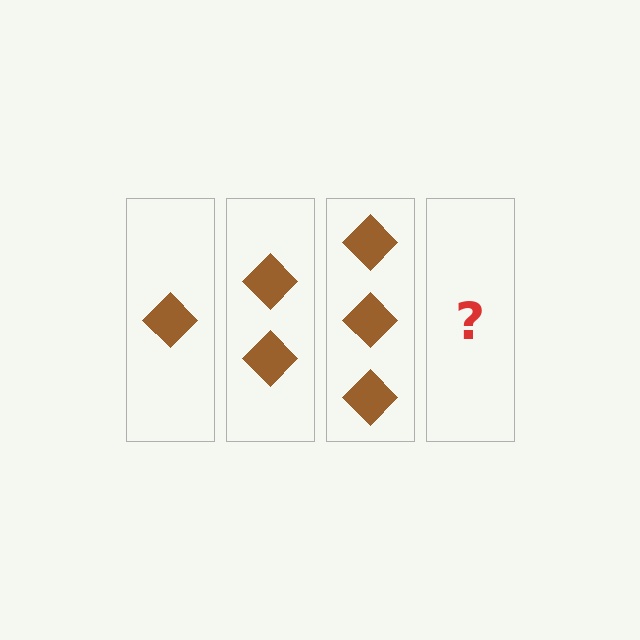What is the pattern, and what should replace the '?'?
The pattern is that each step adds one more diamond. The '?' should be 4 diamonds.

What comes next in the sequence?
The next element should be 4 diamonds.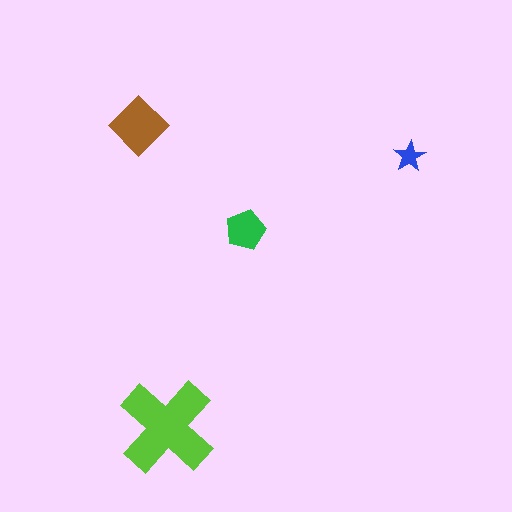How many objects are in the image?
There are 4 objects in the image.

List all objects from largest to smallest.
The lime cross, the brown diamond, the green pentagon, the blue star.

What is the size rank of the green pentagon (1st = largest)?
3rd.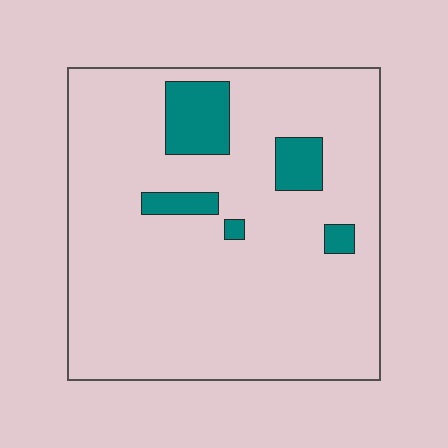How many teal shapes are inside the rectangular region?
5.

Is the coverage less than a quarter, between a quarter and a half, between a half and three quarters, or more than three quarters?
Less than a quarter.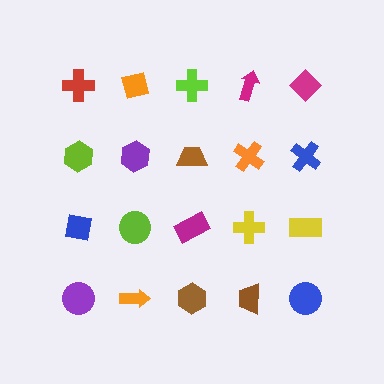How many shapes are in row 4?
5 shapes.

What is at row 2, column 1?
A lime hexagon.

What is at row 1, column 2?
An orange square.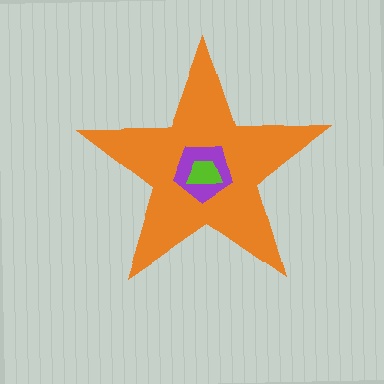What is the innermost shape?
The lime trapezoid.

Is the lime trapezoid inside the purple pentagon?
Yes.